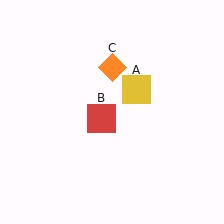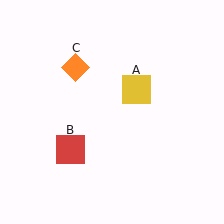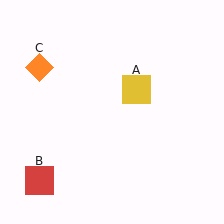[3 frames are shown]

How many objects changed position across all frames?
2 objects changed position: red square (object B), orange diamond (object C).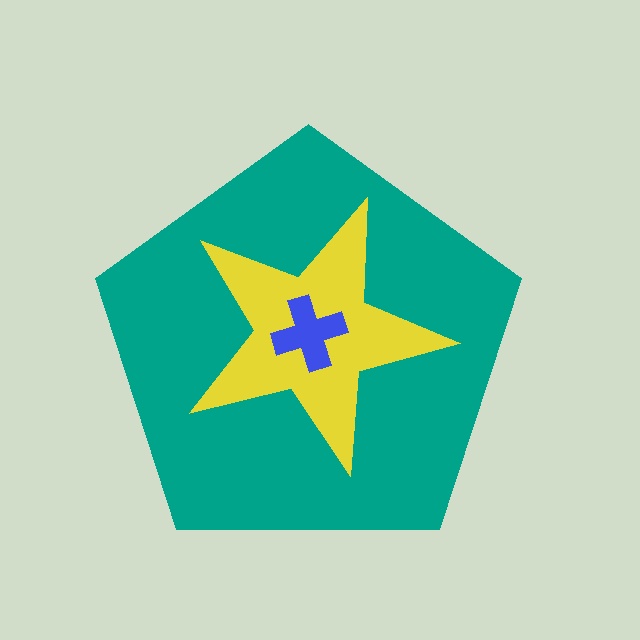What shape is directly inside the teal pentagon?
The yellow star.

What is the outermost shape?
The teal pentagon.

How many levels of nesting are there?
3.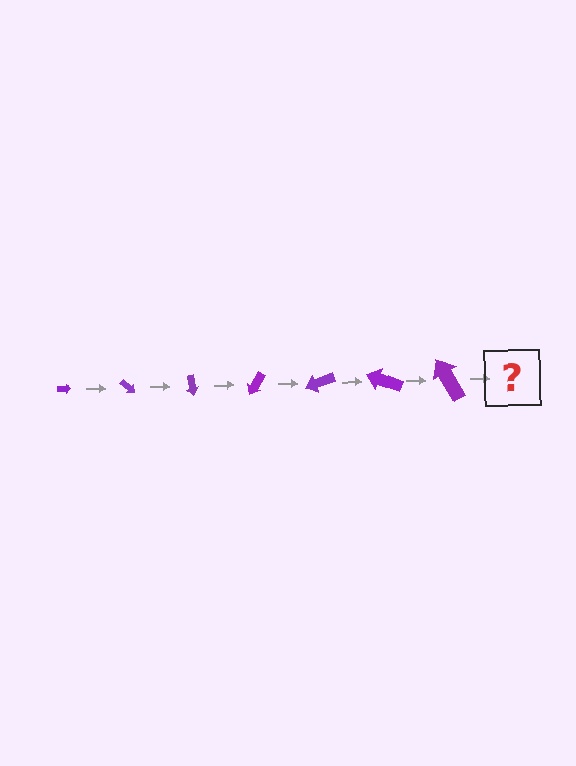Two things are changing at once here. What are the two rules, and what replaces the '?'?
The two rules are that the arrow grows larger each step and it rotates 40 degrees each step. The '?' should be an arrow, larger than the previous one and rotated 280 degrees from the start.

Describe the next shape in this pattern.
It should be an arrow, larger than the previous one and rotated 280 degrees from the start.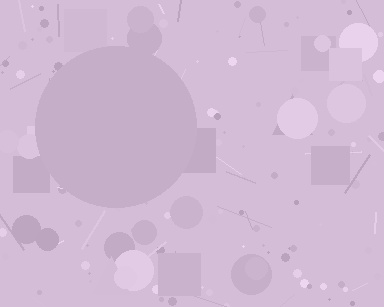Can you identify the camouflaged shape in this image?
The camouflaged shape is a circle.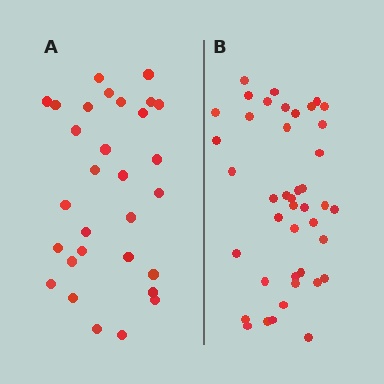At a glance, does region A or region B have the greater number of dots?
Region B (the right region) has more dots.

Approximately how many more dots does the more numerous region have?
Region B has roughly 12 or so more dots than region A.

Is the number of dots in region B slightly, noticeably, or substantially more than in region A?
Region B has noticeably more, but not dramatically so. The ratio is roughly 1.4 to 1.